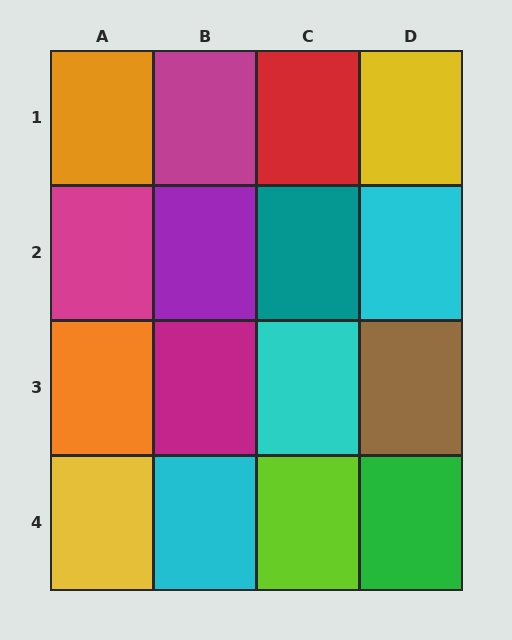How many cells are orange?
2 cells are orange.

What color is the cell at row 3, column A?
Orange.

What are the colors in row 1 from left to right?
Orange, magenta, red, yellow.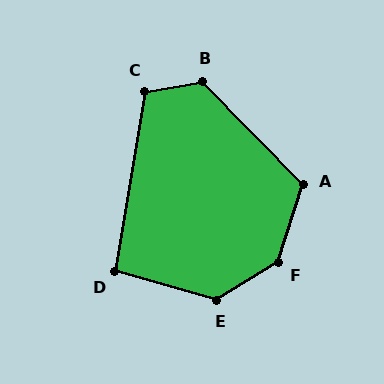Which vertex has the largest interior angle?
F, at approximately 139 degrees.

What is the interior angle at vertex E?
Approximately 132 degrees (obtuse).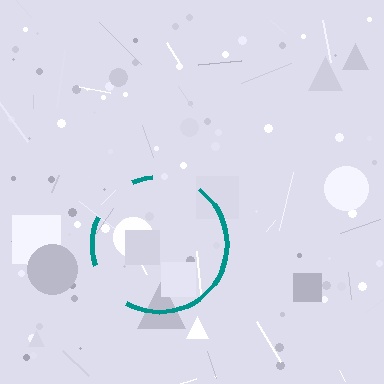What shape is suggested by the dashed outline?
The dashed outline suggests a circle.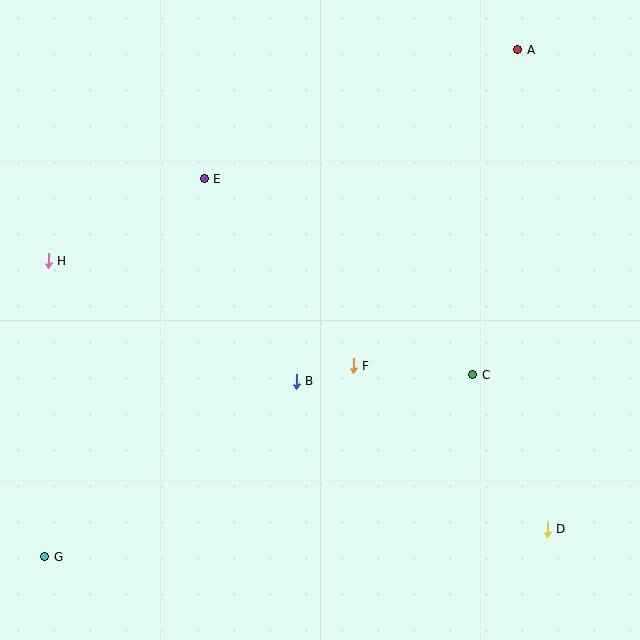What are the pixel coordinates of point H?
Point H is at (48, 261).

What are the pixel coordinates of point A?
Point A is at (518, 50).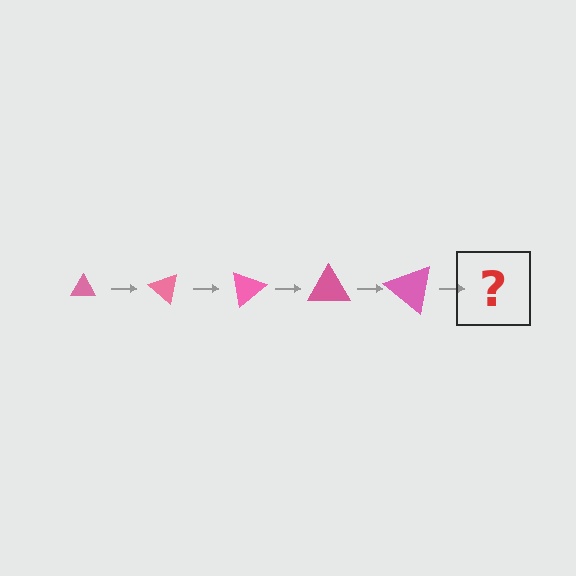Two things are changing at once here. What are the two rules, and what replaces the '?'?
The two rules are that the triangle grows larger each step and it rotates 40 degrees each step. The '?' should be a triangle, larger than the previous one and rotated 200 degrees from the start.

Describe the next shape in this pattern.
It should be a triangle, larger than the previous one and rotated 200 degrees from the start.